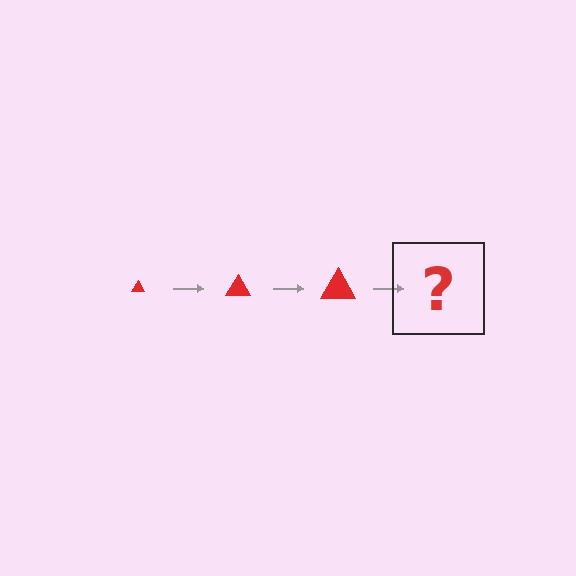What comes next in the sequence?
The next element should be a red triangle, larger than the previous one.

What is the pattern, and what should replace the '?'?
The pattern is that the triangle gets progressively larger each step. The '?' should be a red triangle, larger than the previous one.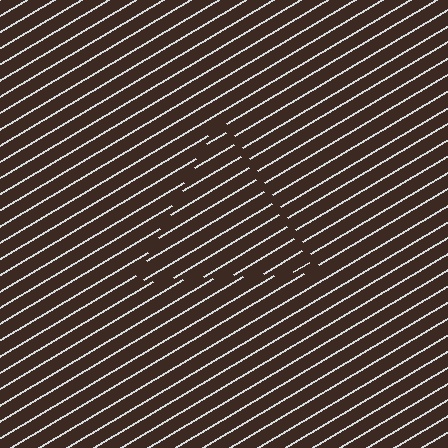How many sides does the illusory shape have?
3 sides — the line-ends trace a triangle.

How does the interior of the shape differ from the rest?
The interior of the shape contains the same grating, shifted by half a period — the contour is defined by the phase discontinuity where line-ends from the inner and outer gratings abut.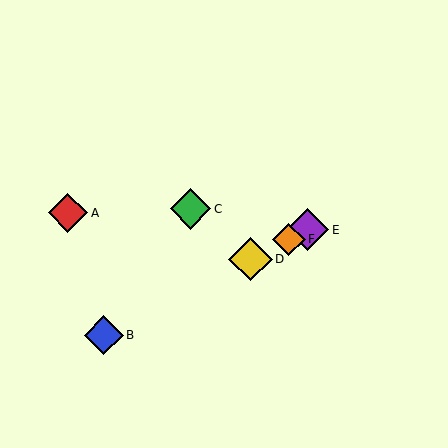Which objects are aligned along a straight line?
Objects B, D, E, F are aligned along a straight line.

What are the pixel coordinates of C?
Object C is at (191, 209).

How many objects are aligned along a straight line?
4 objects (B, D, E, F) are aligned along a straight line.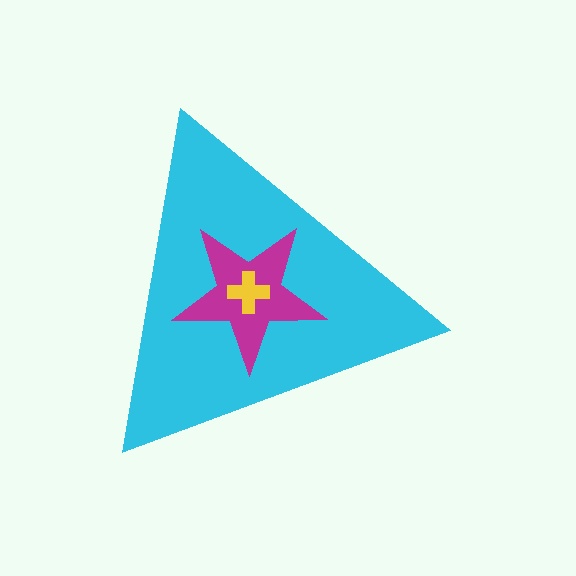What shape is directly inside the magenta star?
The yellow cross.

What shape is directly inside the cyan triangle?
The magenta star.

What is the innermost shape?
The yellow cross.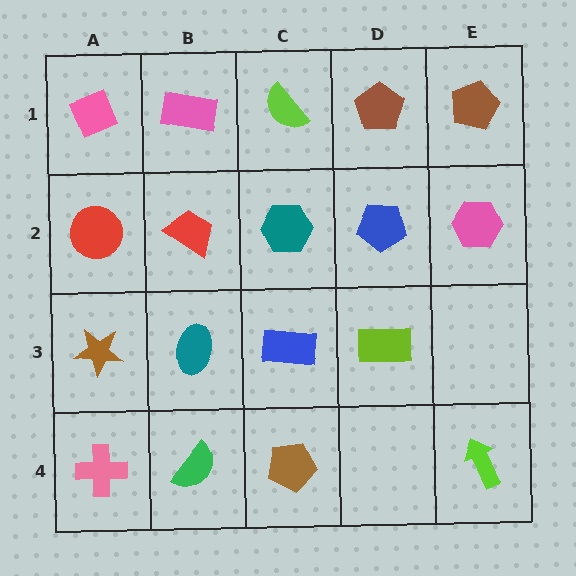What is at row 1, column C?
A lime semicircle.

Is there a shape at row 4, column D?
No, that cell is empty.